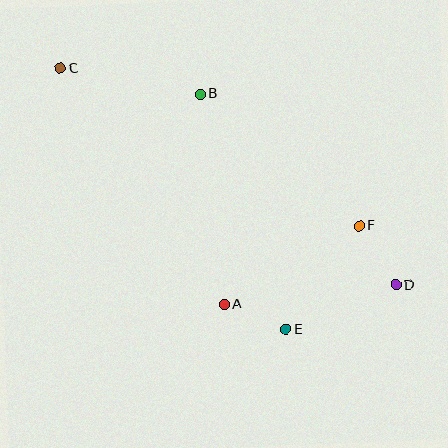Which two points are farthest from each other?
Points C and D are farthest from each other.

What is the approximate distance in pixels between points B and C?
The distance between B and C is approximately 142 pixels.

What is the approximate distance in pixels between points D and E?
The distance between D and E is approximately 119 pixels.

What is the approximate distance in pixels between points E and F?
The distance between E and F is approximately 127 pixels.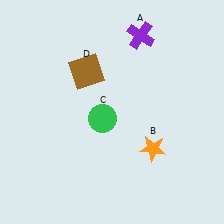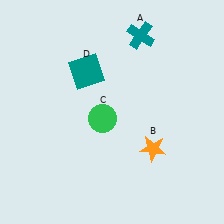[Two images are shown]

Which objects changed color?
A changed from purple to teal. D changed from brown to teal.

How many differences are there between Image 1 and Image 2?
There are 2 differences between the two images.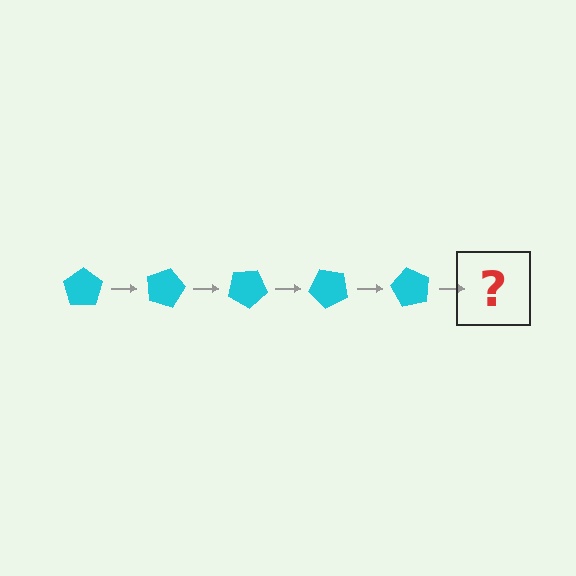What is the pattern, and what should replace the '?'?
The pattern is that the pentagon rotates 15 degrees each step. The '?' should be a cyan pentagon rotated 75 degrees.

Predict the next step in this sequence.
The next step is a cyan pentagon rotated 75 degrees.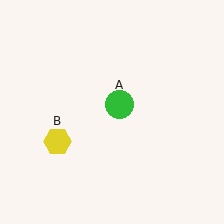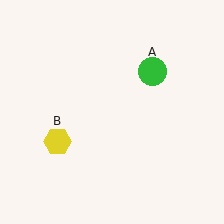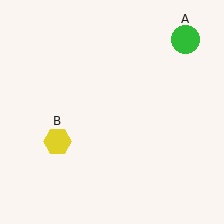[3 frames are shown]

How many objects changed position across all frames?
1 object changed position: green circle (object A).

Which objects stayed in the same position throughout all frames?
Yellow hexagon (object B) remained stationary.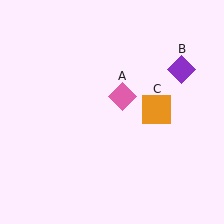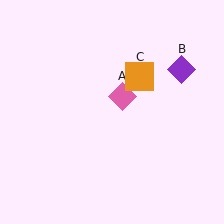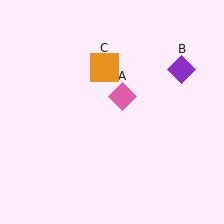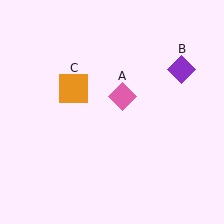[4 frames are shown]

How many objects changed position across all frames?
1 object changed position: orange square (object C).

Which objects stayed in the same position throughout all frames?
Pink diamond (object A) and purple diamond (object B) remained stationary.